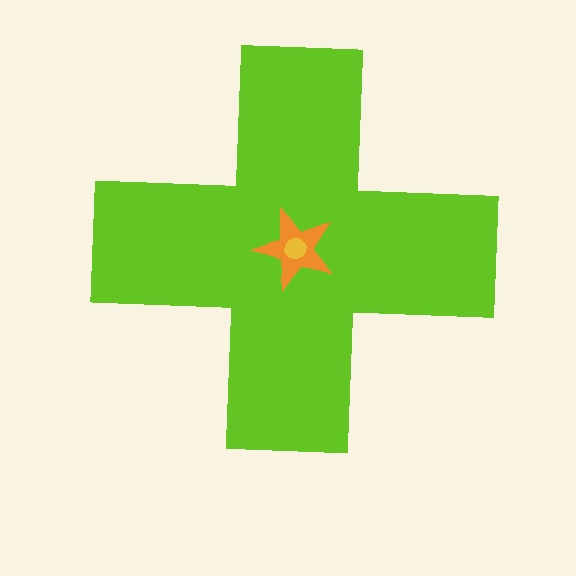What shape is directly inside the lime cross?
The orange star.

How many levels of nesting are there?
3.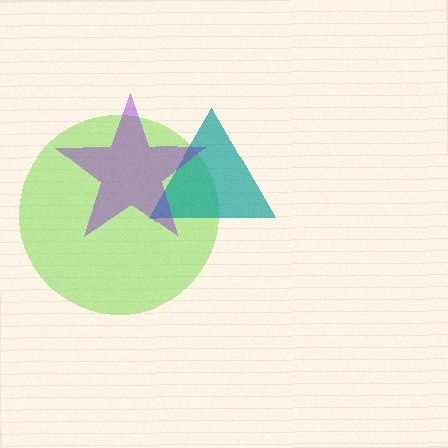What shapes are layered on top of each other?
The layered shapes are: a lime circle, a teal triangle, a purple star.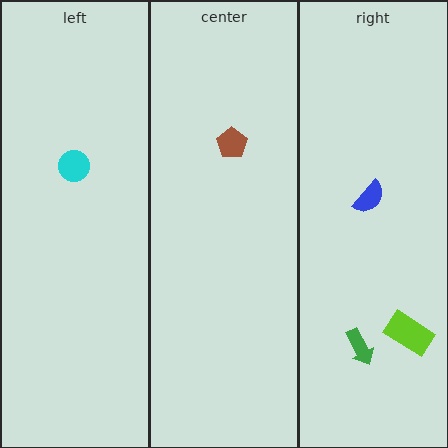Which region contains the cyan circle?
The left region.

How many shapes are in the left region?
1.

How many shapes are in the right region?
3.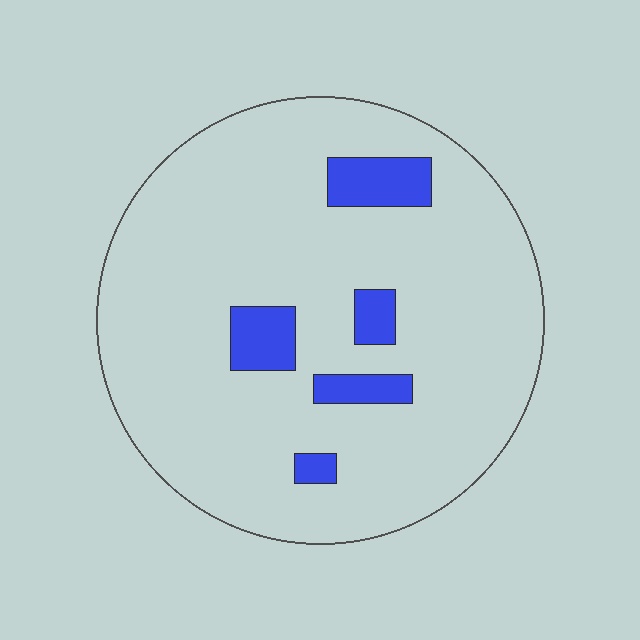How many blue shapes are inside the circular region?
5.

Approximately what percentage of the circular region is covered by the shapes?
Approximately 10%.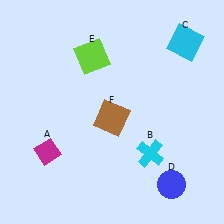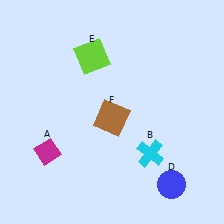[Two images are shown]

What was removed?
The cyan square (C) was removed in Image 2.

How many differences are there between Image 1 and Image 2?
There is 1 difference between the two images.